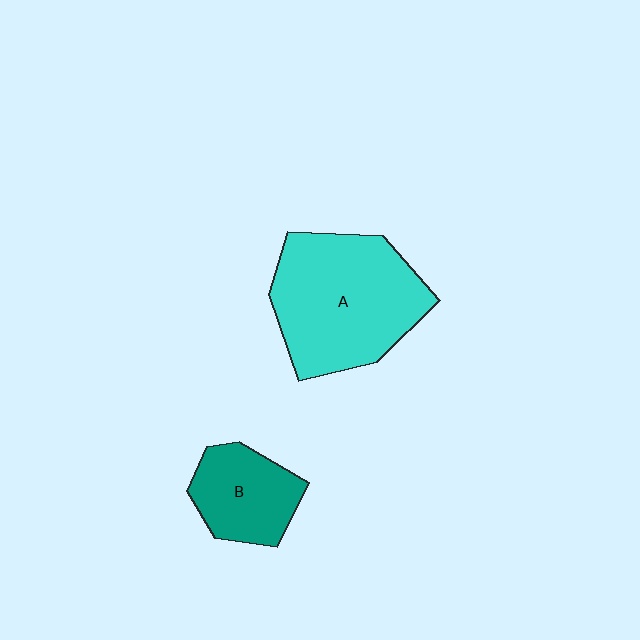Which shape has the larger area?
Shape A (cyan).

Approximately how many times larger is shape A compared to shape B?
Approximately 2.0 times.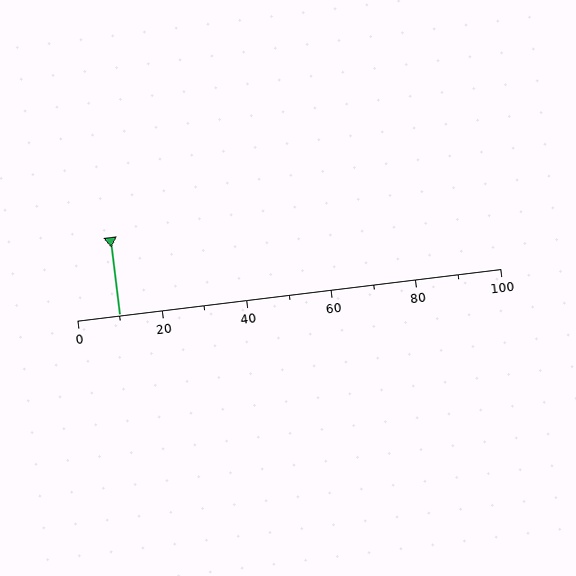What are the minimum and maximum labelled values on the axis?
The axis runs from 0 to 100.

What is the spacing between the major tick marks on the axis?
The major ticks are spaced 20 apart.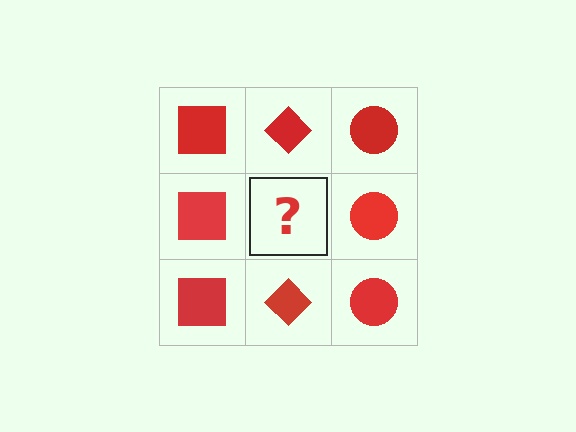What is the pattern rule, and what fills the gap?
The rule is that each column has a consistent shape. The gap should be filled with a red diamond.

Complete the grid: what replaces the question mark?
The question mark should be replaced with a red diamond.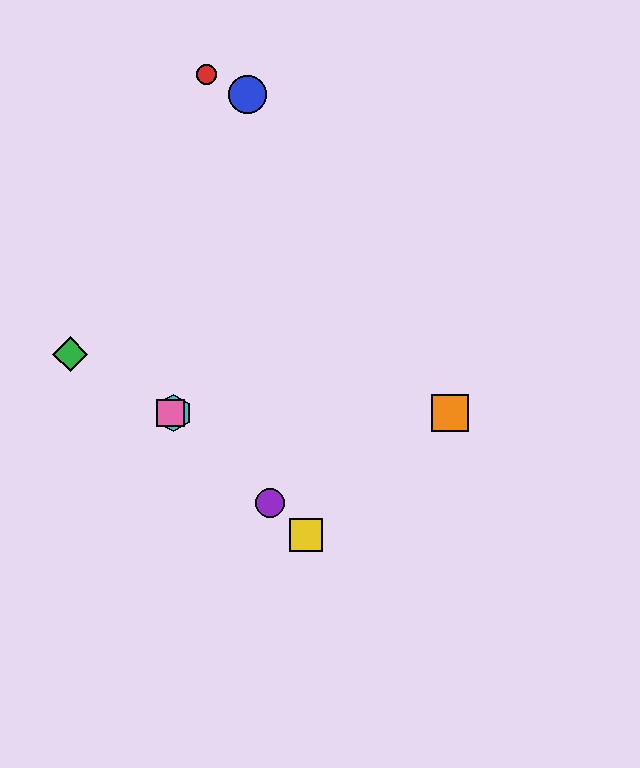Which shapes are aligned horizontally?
The orange square, the cyan hexagon, the pink square are aligned horizontally.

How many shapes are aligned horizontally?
3 shapes (the orange square, the cyan hexagon, the pink square) are aligned horizontally.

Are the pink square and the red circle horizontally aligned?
No, the pink square is at y≈413 and the red circle is at y≈75.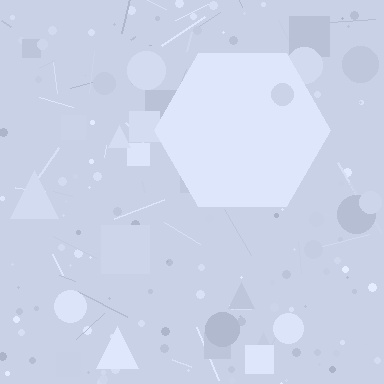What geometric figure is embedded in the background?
A hexagon is embedded in the background.